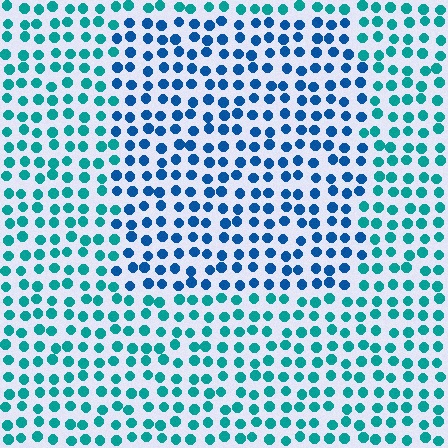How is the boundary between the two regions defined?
The boundary is defined purely by a slight shift in hue (about 34 degrees). Spacing, size, and orientation are identical on both sides.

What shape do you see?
I see a rectangle.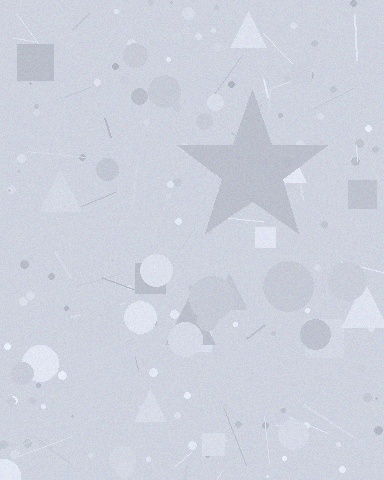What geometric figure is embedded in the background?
A star is embedded in the background.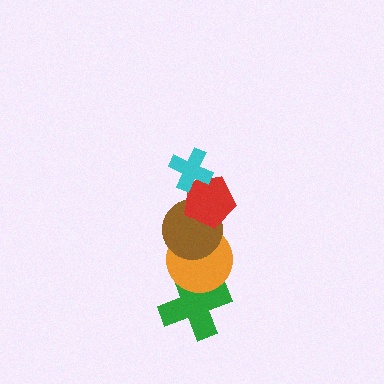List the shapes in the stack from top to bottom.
From top to bottom: the cyan cross, the red pentagon, the brown circle, the orange circle, the green cross.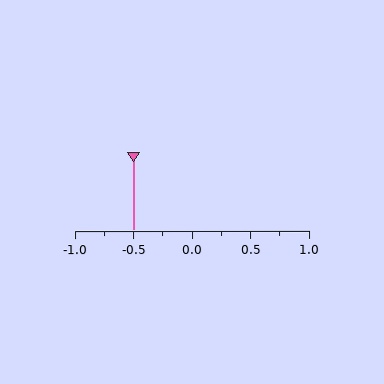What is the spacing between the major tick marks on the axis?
The major ticks are spaced 0.5 apart.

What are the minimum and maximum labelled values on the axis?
The axis runs from -1.0 to 1.0.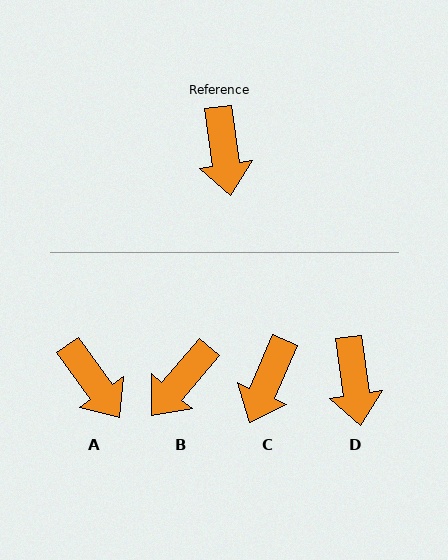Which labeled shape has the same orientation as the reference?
D.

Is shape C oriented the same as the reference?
No, it is off by about 31 degrees.